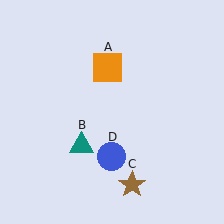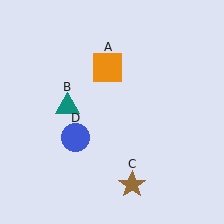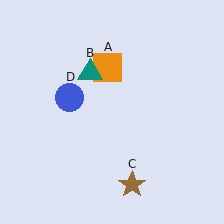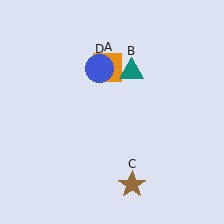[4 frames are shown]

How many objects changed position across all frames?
2 objects changed position: teal triangle (object B), blue circle (object D).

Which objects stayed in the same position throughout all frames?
Orange square (object A) and brown star (object C) remained stationary.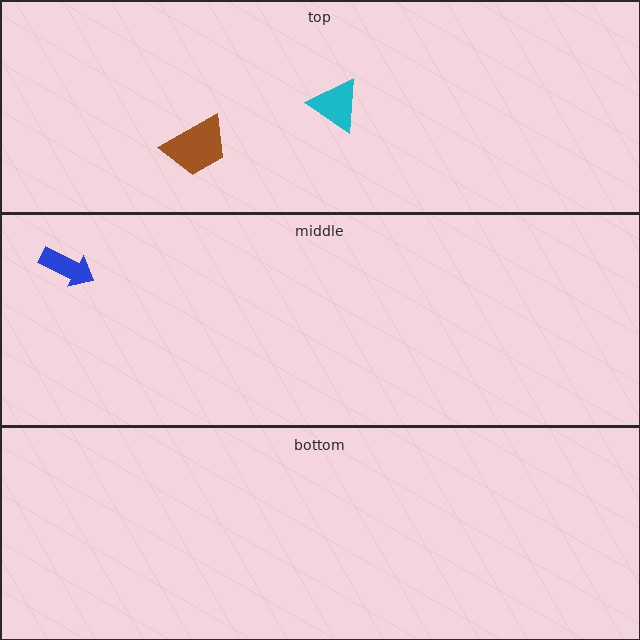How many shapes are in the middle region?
1.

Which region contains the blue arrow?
The middle region.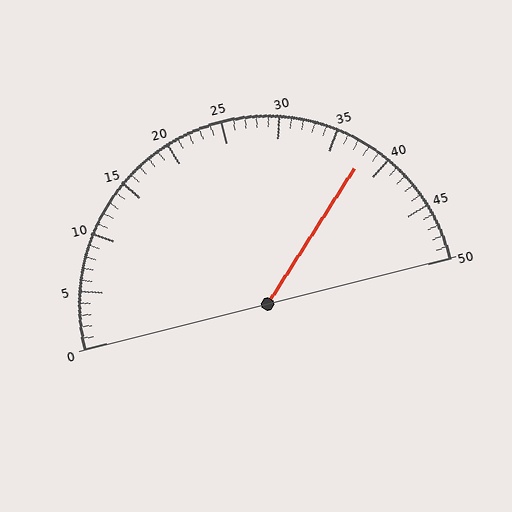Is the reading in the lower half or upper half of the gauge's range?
The reading is in the upper half of the range (0 to 50).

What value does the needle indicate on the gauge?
The needle indicates approximately 38.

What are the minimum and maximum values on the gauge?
The gauge ranges from 0 to 50.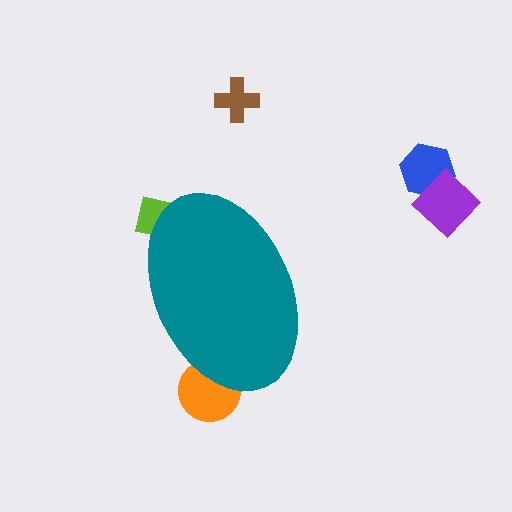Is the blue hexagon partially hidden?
No, the blue hexagon is fully visible.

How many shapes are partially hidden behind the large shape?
2 shapes are partially hidden.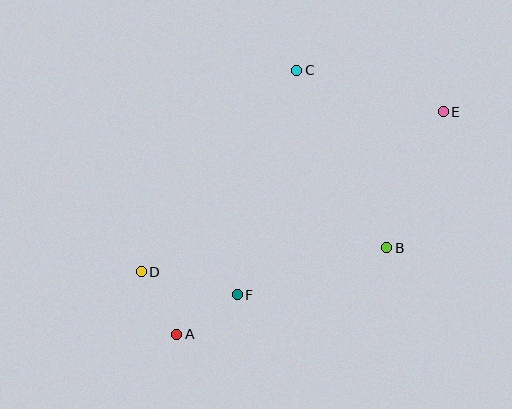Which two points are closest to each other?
Points A and D are closest to each other.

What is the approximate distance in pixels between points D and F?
The distance between D and F is approximately 99 pixels.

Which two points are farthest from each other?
Points A and E are farthest from each other.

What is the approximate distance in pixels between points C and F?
The distance between C and F is approximately 232 pixels.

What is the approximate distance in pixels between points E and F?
The distance between E and F is approximately 275 pixels.